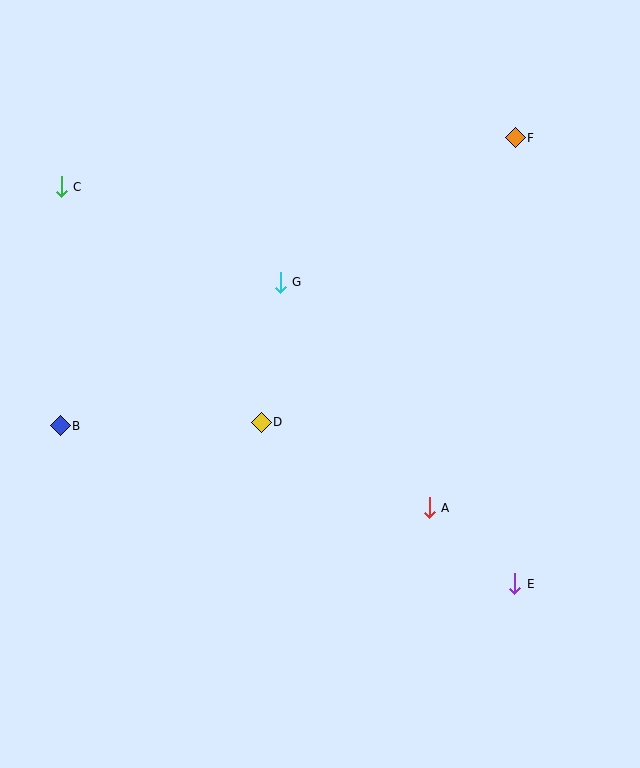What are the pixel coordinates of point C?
Point C is at (61, 187).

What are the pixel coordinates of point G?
Point G is at (280, 282).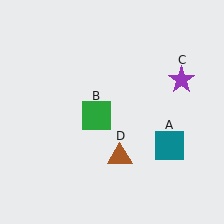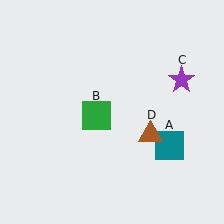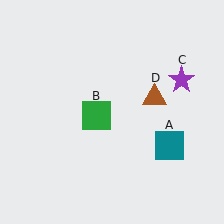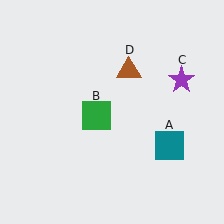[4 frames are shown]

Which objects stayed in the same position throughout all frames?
Teal square (object A) and green square (object B) and purple star (object C) remained stationary.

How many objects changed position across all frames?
1 object changed position: brown triangle (object D).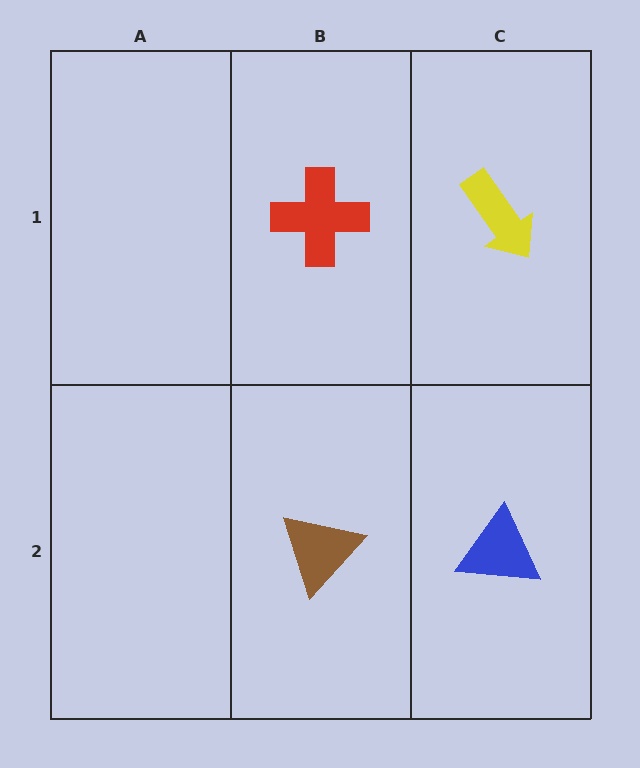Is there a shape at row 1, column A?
No, that cell is empty.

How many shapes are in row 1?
2 shapes.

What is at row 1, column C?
A yellow arrow.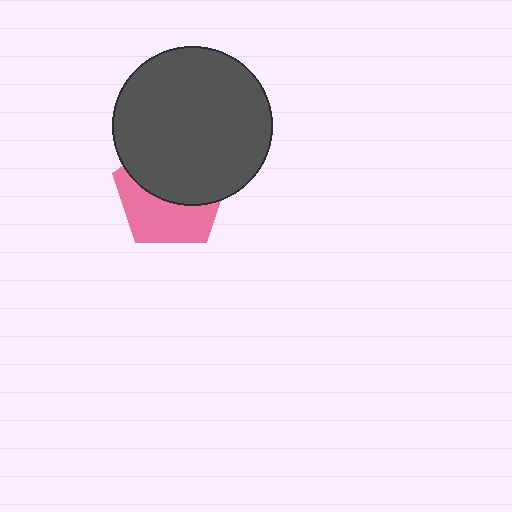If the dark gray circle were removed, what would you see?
You would see the complete pink pentagon.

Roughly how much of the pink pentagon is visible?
About half of it is visible (roughly 46%).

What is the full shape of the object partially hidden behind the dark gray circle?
The partially hidden object is a pink pentagon.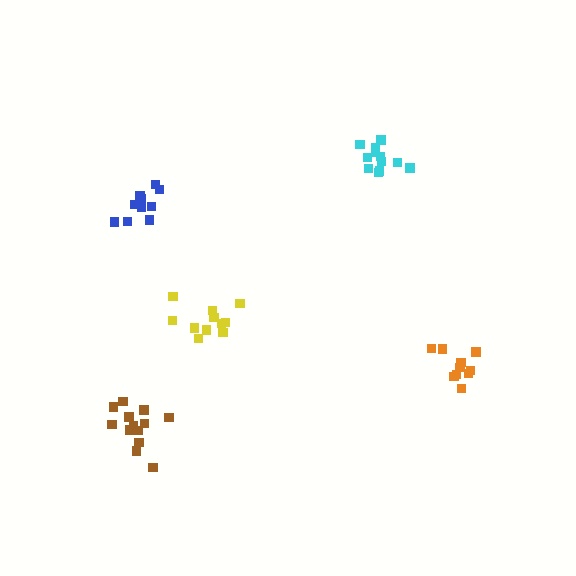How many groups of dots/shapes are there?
There are 5 groups.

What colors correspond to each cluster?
The clusters are colored: orange, cyan, brown, yellow, blue.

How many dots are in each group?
Group 1: 10 dots, Group 2: 12 dots, Group 3: 13 dots, Group 4: 11 dots, Group 5: 10 dots (56 total).